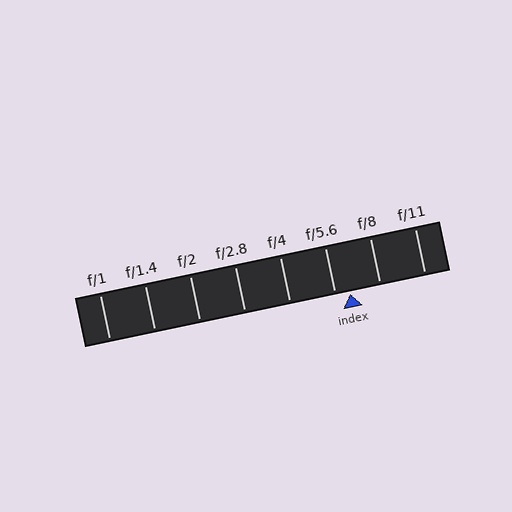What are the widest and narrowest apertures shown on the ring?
The widest aperture shown is f/1 and the narrowest is f/11.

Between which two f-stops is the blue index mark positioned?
The index mark is between f/5.6 and f/8.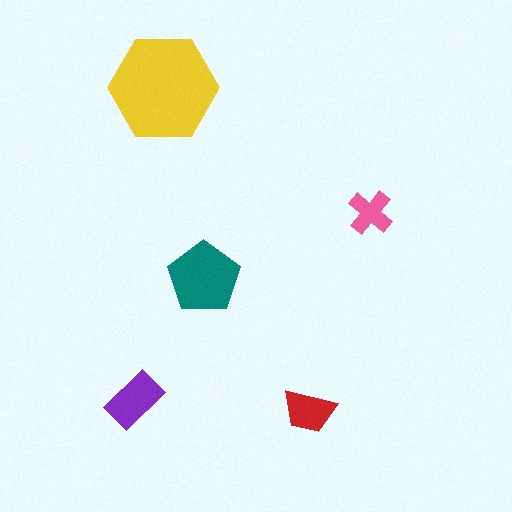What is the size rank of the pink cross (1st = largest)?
5th.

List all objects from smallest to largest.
The pink cross, the red trapezoid, the purple rectangle, the teal pentagon, the yellow hexagon.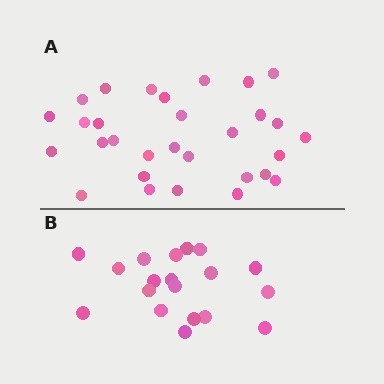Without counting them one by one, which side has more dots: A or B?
Region A (the top region) has more dots.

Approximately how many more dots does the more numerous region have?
Region A has roughly 12 or so more dots than region B.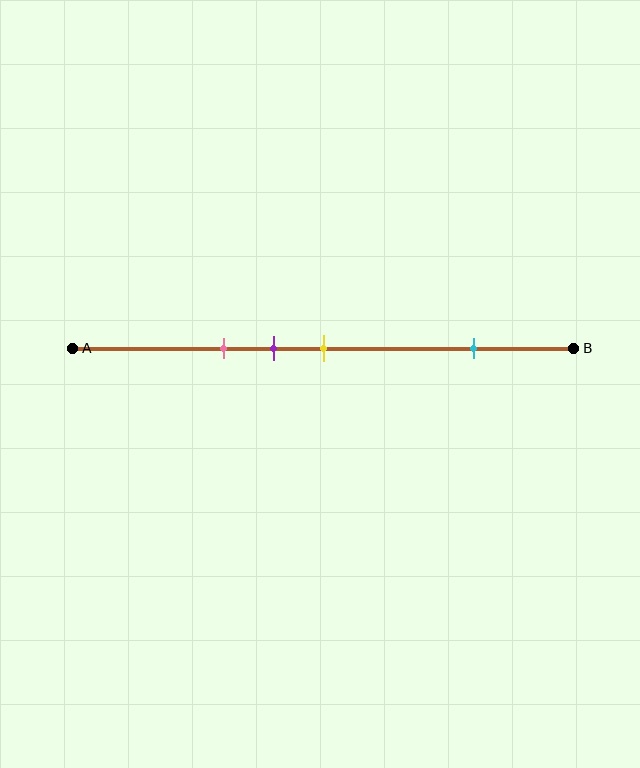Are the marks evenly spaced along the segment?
No, the marks are not evenly spaced.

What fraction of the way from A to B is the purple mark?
The purple mark is approximately 40% (0.4) of the way from A to B.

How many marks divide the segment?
There are 4 marks dividing the segment.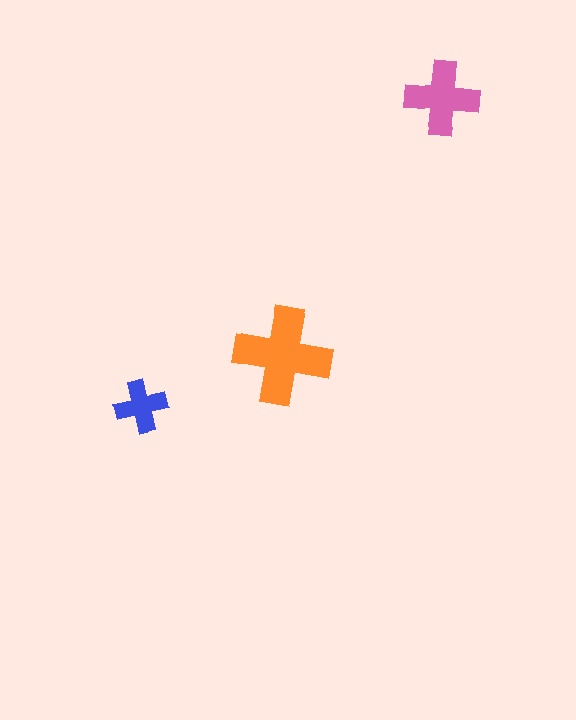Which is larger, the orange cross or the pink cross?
The orange one.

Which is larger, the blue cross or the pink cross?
The pink one.